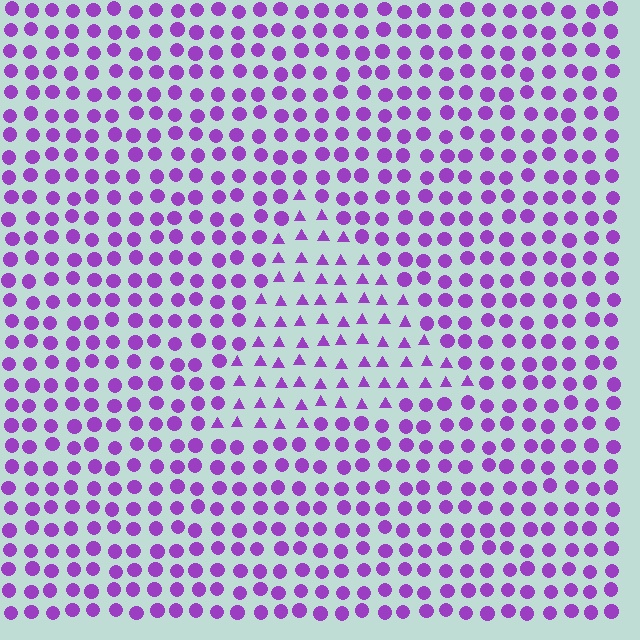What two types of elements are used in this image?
The image uses triangles inside the triangle region and circles outside it.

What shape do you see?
I see a triangle.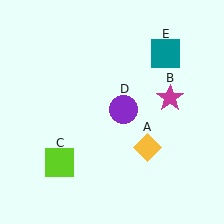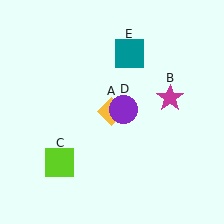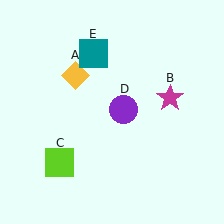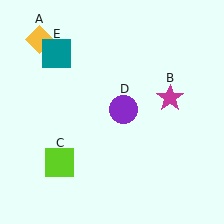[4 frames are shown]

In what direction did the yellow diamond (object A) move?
The yellow diamond (object A) moved up and to the left.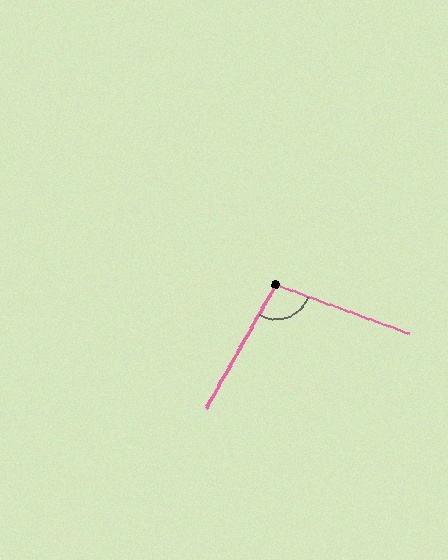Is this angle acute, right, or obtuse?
It is obtuse.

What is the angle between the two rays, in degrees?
Approximately 100 degrees.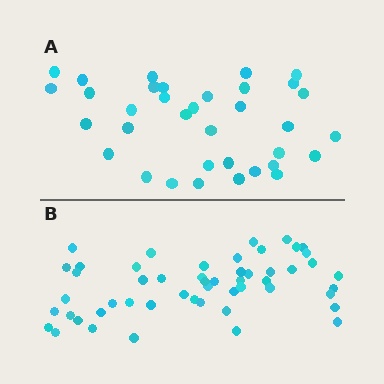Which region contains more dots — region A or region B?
Region B (the bottom region) has more dots.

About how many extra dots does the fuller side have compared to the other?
Region B has approximately 15 more dots than region A.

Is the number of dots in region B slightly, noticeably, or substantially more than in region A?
Region B has substantially more. The ratio is roughly 1.5 to 1.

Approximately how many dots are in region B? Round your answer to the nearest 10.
About 50 dots. (The exact count is 52, which rounds to 50.)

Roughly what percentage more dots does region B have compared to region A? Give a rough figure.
About 50% more.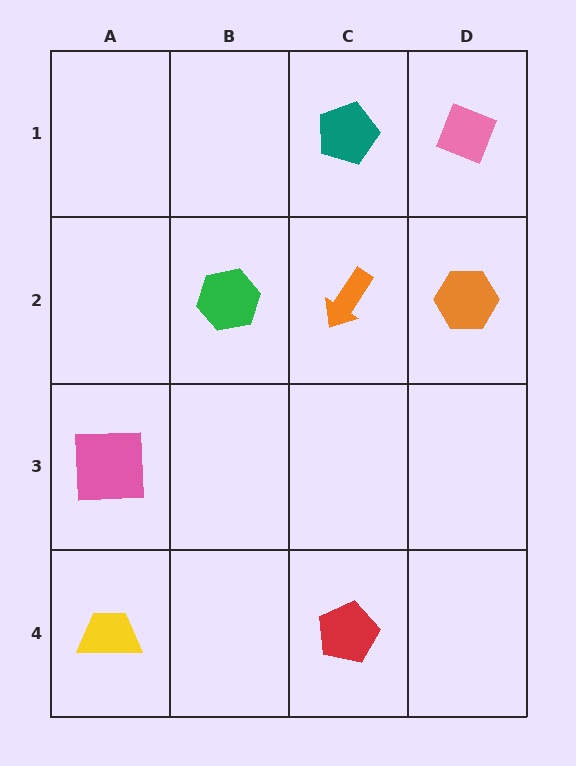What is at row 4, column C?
A red pentagon.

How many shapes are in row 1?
2 shapes.